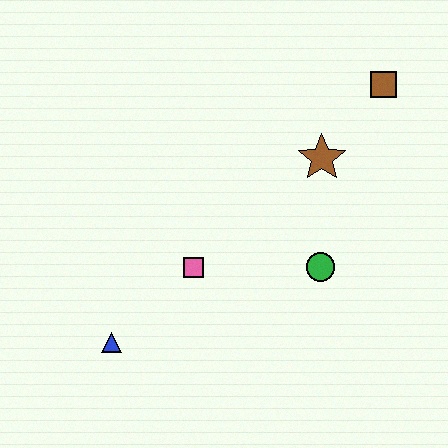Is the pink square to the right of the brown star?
No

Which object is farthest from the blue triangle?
The brown square is farthest from the blue triangle.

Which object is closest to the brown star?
The brown square is closest to the brown star.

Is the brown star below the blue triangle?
No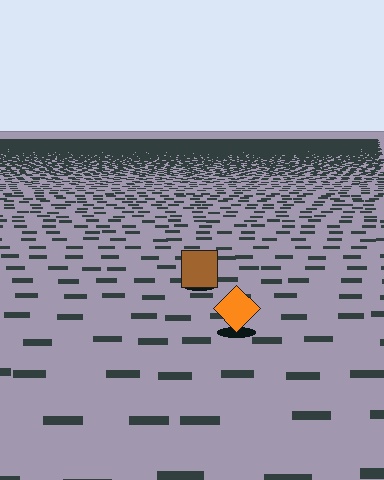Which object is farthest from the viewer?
The brown square is farthest from the viewer. It appears smaller and the ground texture around it is denser.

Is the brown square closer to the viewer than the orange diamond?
No. The orange diamond is closer — you can tell from the texture gradient: the ground texture is coarser near it.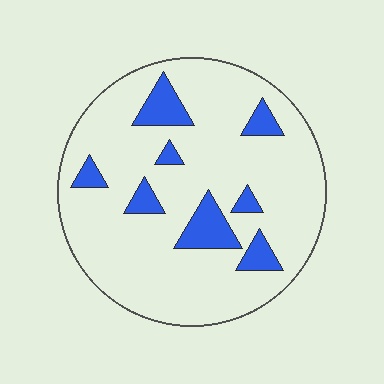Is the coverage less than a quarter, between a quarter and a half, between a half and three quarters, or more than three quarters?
Less than a quarter.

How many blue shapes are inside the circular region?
8.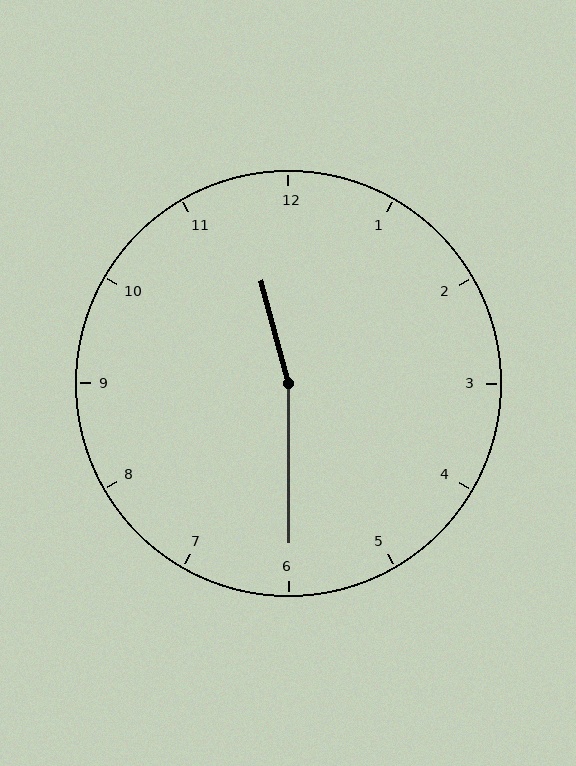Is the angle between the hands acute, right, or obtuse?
It is obtuse.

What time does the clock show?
11:30.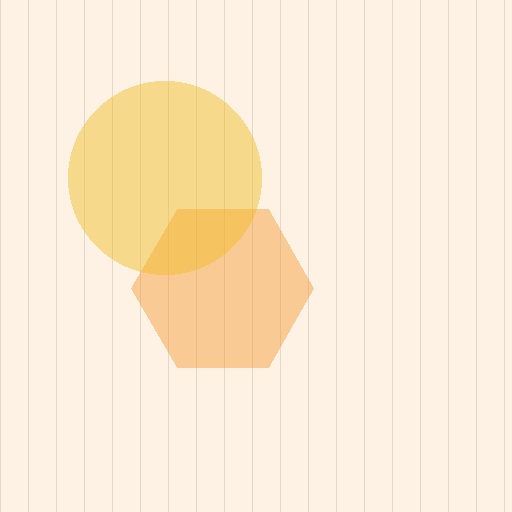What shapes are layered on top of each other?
The layered shapes are: an orange hexagon, a yellow circle.